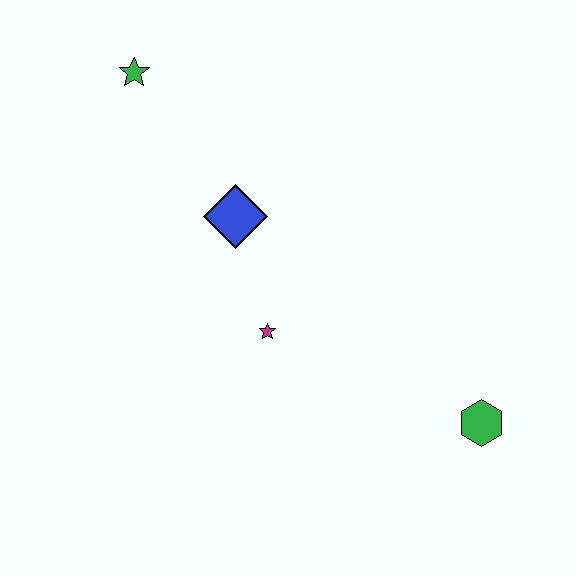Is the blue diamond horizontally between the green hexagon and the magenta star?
No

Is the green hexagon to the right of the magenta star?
Yes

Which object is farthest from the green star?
The green hexagon is farthest from the green star.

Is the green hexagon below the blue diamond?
Yes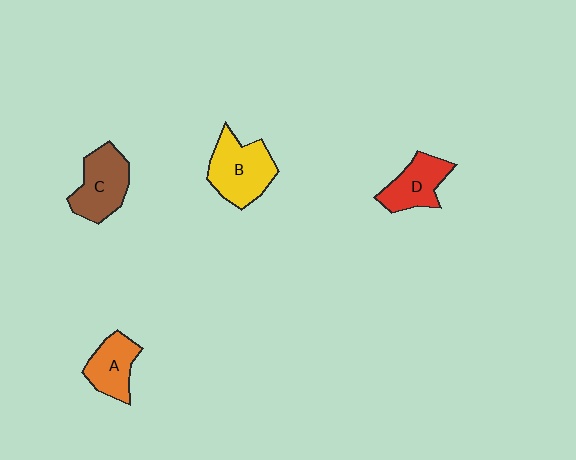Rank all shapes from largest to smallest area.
From largest to smallest: B (yellow), C (brown), D (red), A (orange).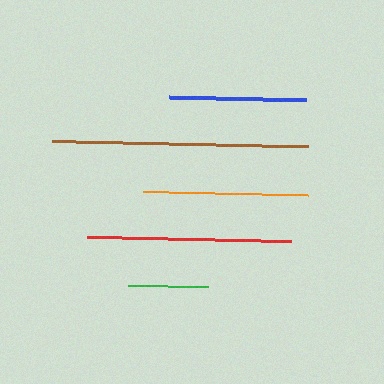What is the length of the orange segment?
The orange segment is approximately 165 pixels long.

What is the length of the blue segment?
The blue segment is approximately 137 pixels long.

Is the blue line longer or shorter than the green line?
The blue line is longer than the green line.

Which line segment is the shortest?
The green line is the shortest at approximately 81 pixels.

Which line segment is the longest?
The brown line is the longest at approximately 256 pixels.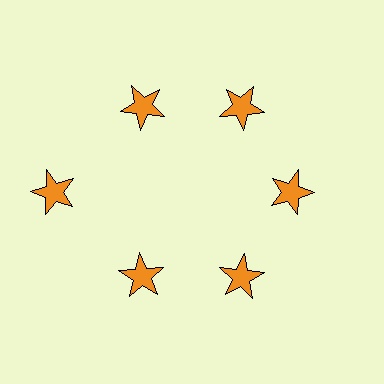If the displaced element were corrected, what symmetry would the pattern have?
It would have 6-fold rotational symmetry — the pattern would map onto itself every 60 degrees.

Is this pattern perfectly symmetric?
No. The 6 orange stars are arranged in a ring, but one element near the 9 o'clock position is pushed outward from the center, breaking the 6-fold rotational symmetry.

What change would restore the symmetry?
The symmetry would be restored by moving it inward, back onto the ring so that all 6 stars sit at equal angles and equal distance from the center.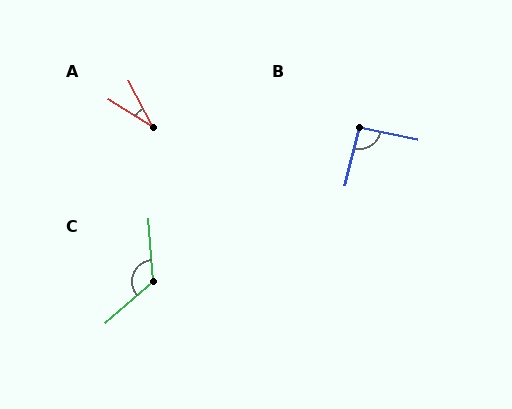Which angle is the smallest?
A, at approximately 30 degrees.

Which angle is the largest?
C, at approximately 127 degrees.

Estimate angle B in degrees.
Approximately 92 degrees.